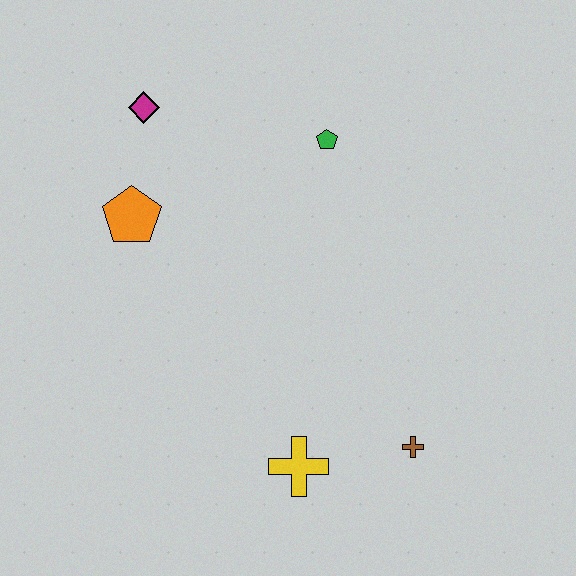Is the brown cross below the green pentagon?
Yes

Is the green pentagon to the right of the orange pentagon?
Yes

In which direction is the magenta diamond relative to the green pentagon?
The magenta diamond is to the left of the green pentagon.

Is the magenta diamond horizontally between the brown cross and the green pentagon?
No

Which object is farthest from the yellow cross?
The magenta diamond is farthest from the yellow cross.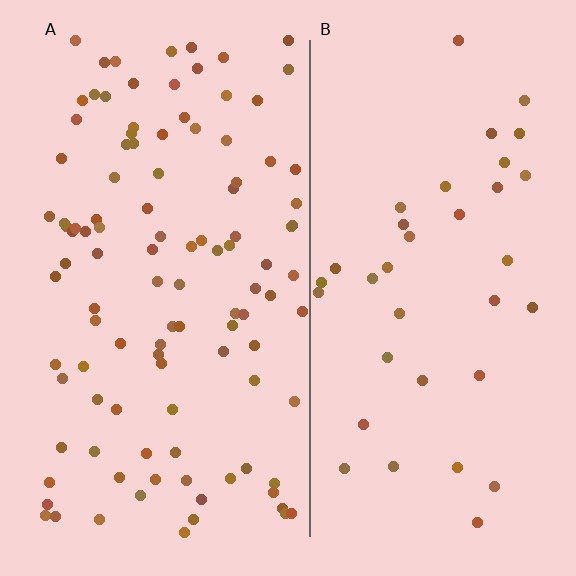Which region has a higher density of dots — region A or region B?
A (the left).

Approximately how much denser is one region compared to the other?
Approximately 2.9× — region A over region B.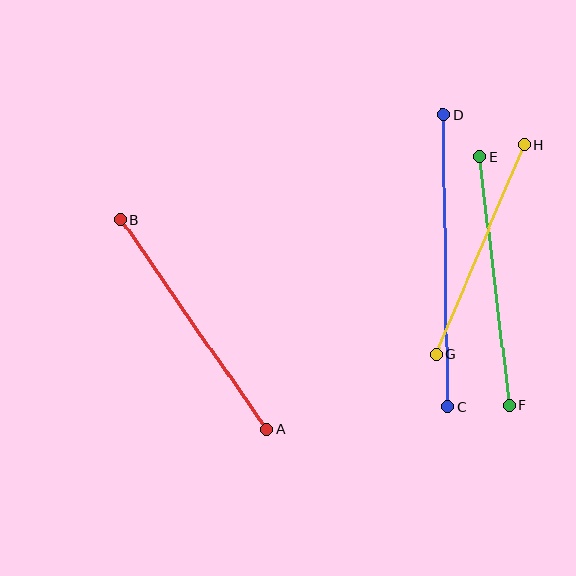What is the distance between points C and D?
The distance is approximately 292 pixels.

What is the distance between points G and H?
The distance is approximately 227 pixels.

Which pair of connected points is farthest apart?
Points C and D are farthest apart.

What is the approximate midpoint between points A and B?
The midpoint is at approximately (194, 325) pixels.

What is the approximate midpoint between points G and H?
The midpoint is at approximately (480, 249) pixels.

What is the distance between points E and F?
The distance is approximately 250 pixels.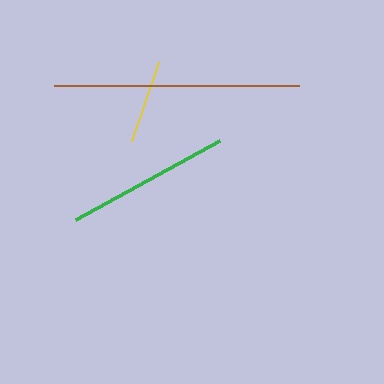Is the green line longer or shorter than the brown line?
The brown line is longer than the green line.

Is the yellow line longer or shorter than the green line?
The green line is longer than the yellow line.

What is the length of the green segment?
The green segment is approximately 165 pixels long.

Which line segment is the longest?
The brown line is the longest at approximately 246 pixels.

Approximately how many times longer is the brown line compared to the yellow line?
The brown line is approximately 2.9 times the length of the yellow line.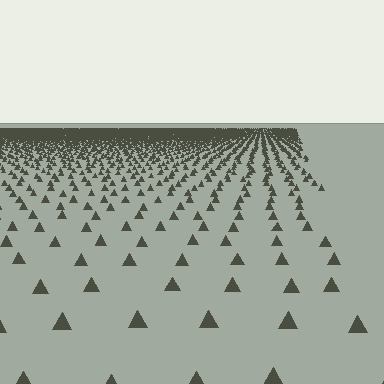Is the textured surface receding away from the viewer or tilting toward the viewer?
The surface is receding away from the viewer. Texture elements get smaller and denser toward the top.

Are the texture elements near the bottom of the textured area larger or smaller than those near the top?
Larger. Near the bottom, elements are closer to the viewer and appear at a bigger on-screen size.